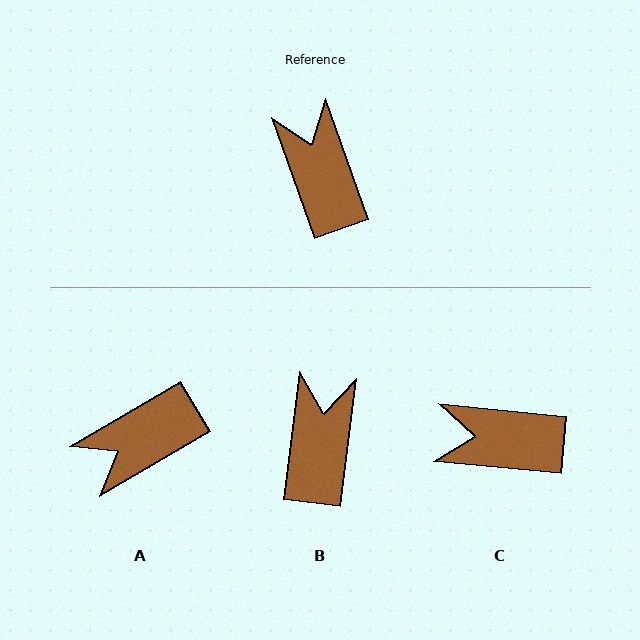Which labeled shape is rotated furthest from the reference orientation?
A, about 101 degrees away.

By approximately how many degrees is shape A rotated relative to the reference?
Approximately 101 degrees counter-clockwise.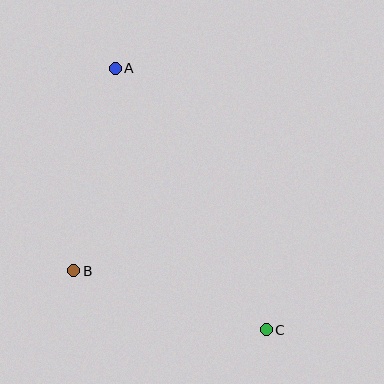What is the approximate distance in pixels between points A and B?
The distance between A and B is approximately 207 pixels.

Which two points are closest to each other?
Points B and C are closest to each other.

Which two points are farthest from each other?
Points A and C are farthest from each other.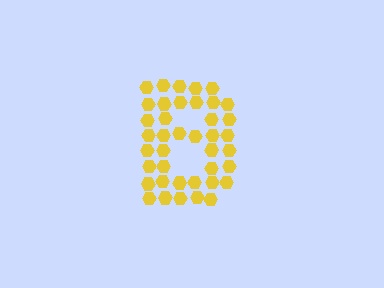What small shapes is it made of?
It is made of small hexagons.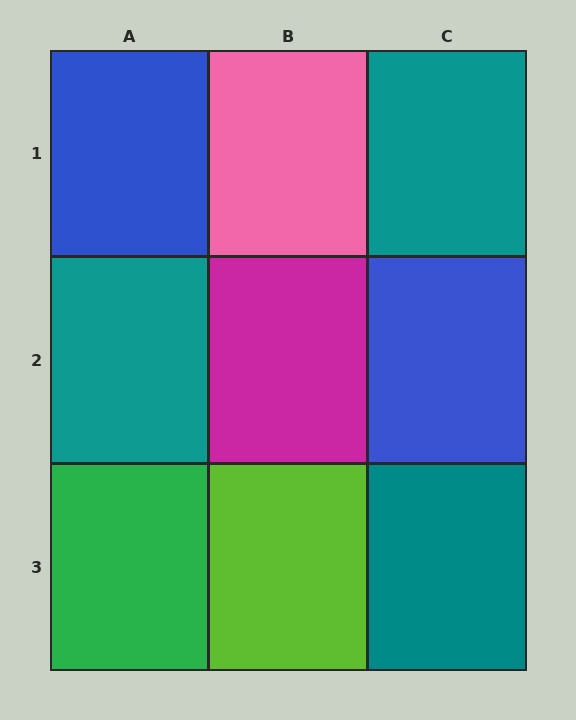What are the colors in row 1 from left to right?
Blue, pink, teal.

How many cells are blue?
2 cells are blue.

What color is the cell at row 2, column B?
Magenta.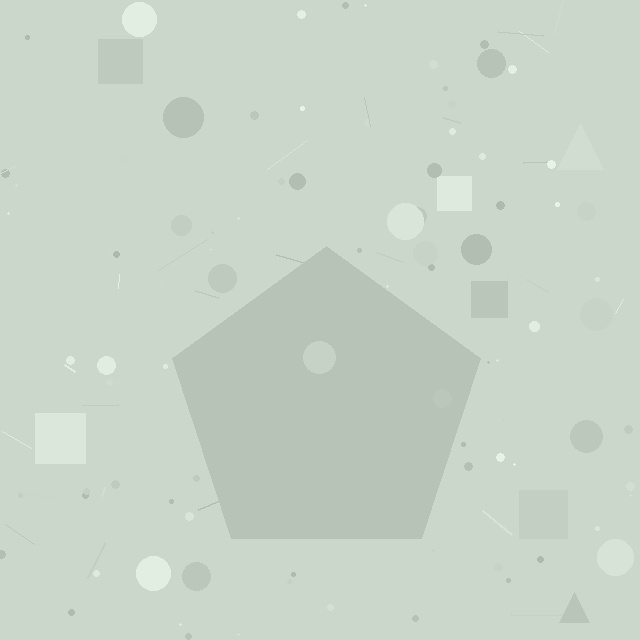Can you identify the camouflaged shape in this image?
The camouflaged shape is a pentagon.